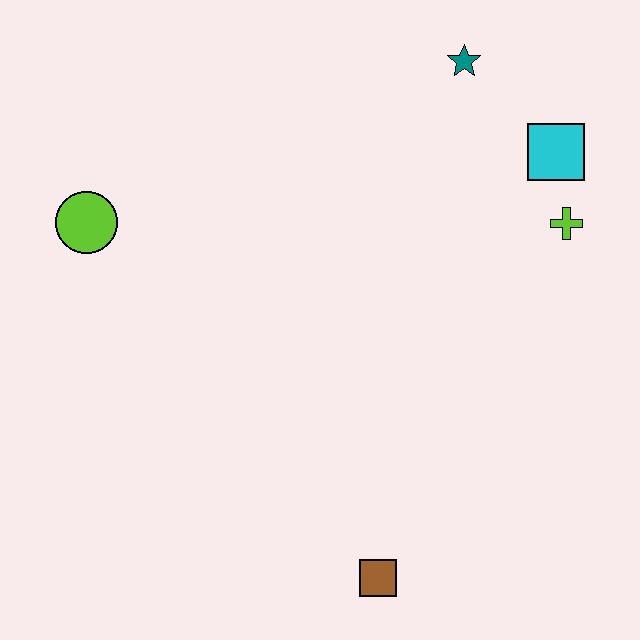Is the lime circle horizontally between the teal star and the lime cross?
No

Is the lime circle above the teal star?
No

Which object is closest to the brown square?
The lime cross is closest to the brown square.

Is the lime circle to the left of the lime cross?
Yes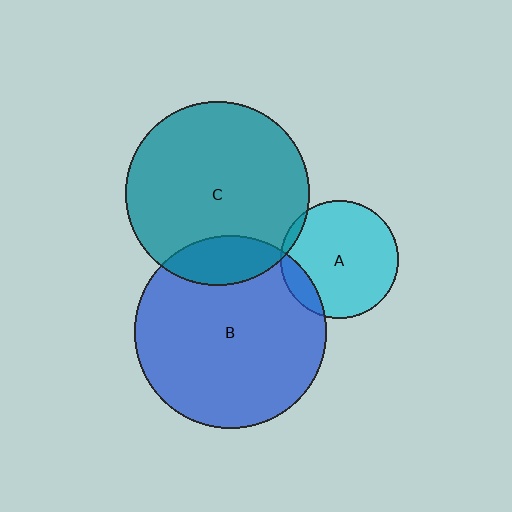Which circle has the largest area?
Circle B (blue).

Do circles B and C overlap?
Yes.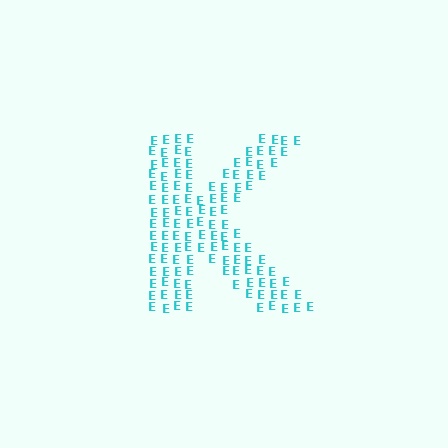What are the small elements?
The small elements are letter E's.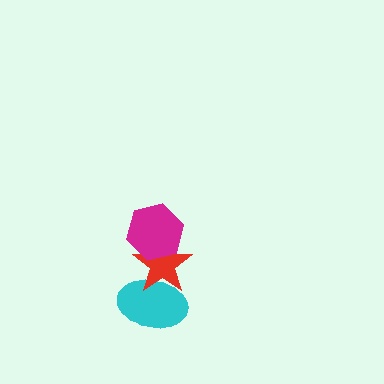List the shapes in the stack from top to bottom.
From top to bottom: the magenta hexagon, the red star, the cyan ellipse.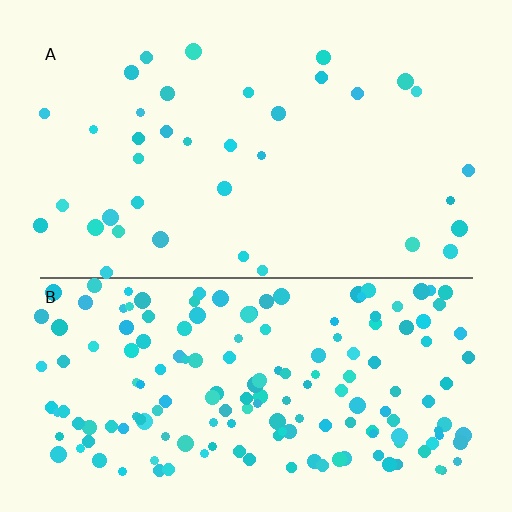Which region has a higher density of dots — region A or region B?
B (the bottom).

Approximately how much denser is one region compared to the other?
Approximately 4.6× — region B over region A.